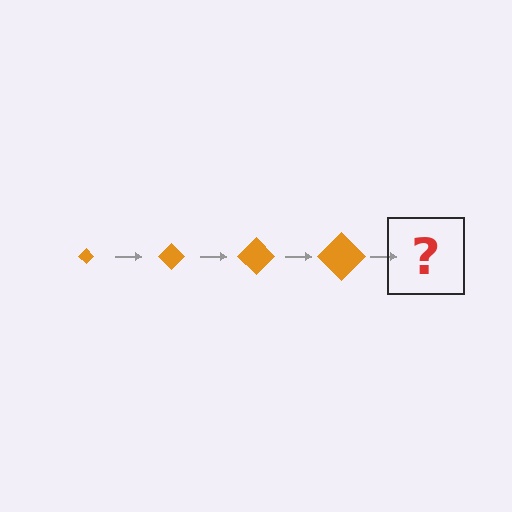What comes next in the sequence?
The next element should be an orange diamond, larger than the previous one.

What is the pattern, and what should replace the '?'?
The pattern is that the diamond gets progressively larger each step. The '?' should be an orange diamond, larger than the previous one.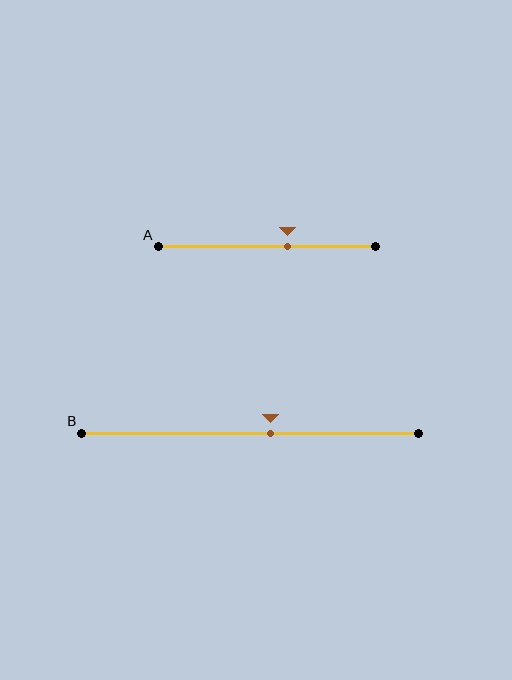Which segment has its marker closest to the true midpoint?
Segment B has its marker closest to the true midpoint.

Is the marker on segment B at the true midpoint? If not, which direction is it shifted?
No, the marker on segment B is shifted to the right by about 6% of the segment length.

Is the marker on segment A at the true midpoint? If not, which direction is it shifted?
No, the marker on segment A is shifted to the right by about 10% of the segment length.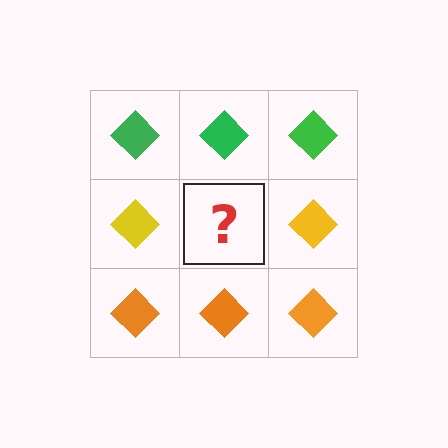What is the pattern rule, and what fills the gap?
The rule is that each row has a consistent color. The gap should be filled with a yellow diamond.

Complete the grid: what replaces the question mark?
The question mark should be replaced with a yellow diamond.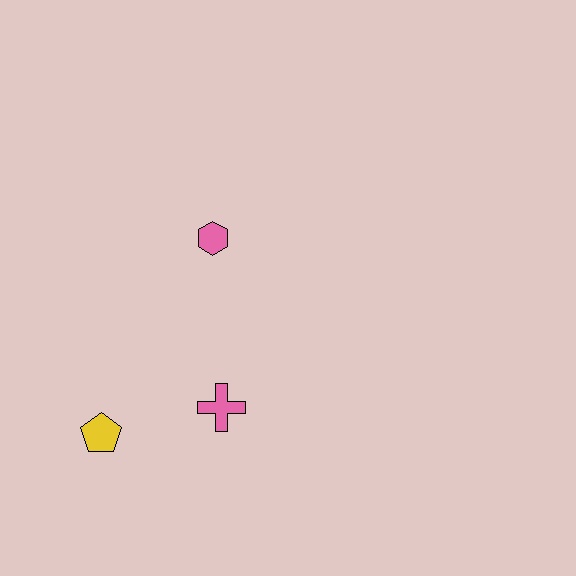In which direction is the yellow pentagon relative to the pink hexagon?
The yellow pentagon is below the pink hexagon.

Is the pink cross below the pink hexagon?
Yes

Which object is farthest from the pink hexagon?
The yellow pentagon is farthest from the pink hexagon.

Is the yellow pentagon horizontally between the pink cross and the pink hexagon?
No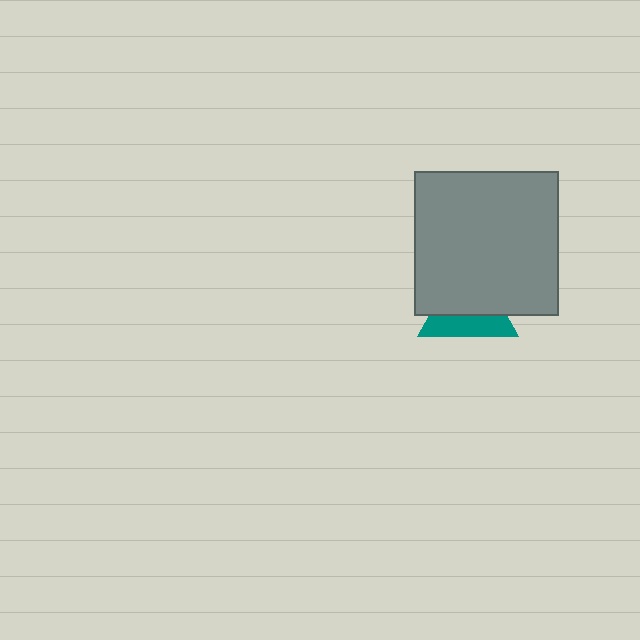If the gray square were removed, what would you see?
You would see the complete teal triangle.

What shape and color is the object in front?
The object in front is a gray square.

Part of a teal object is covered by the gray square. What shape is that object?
It is a triangle.